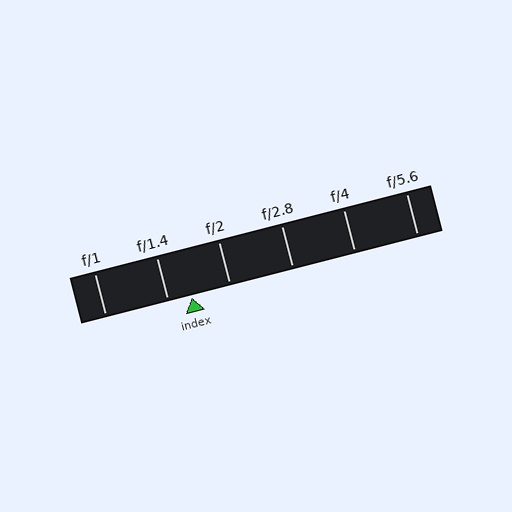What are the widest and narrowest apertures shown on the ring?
The widest aperture shown is f/1 and the narrowest is f/5.6.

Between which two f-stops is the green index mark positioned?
The index mark is between f/1.4 and f/2.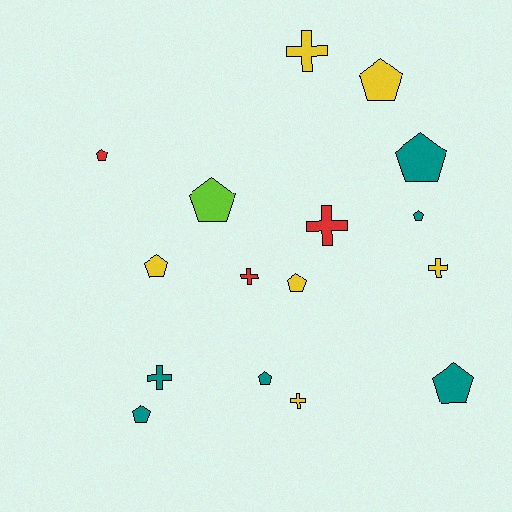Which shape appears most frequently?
Pentagon, with 10 objects.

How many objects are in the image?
There are 16 objects.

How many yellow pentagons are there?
There are 3 yellow pentagons.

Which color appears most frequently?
Teal, with 6 objects.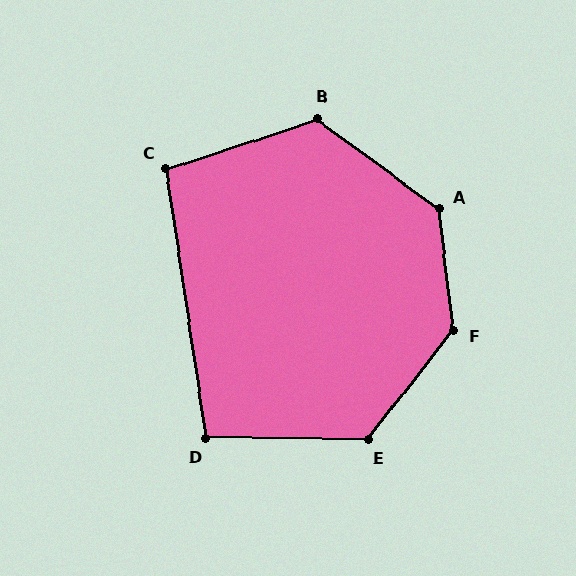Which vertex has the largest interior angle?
F, at approximately 135 degrees.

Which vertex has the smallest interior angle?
D, at approximately 99 degrees.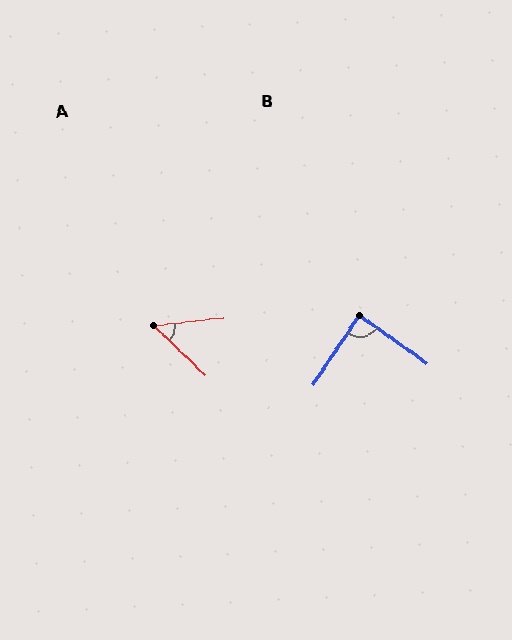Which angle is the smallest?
A, at approximately 50 degrees.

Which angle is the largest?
B, at approximately 88 degrees.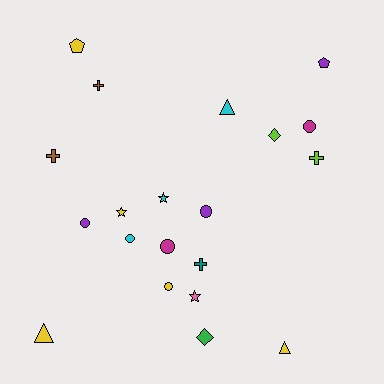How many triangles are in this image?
There are 3 triangles.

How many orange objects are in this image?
There are no orange objects.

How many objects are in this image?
There are 20 objects.